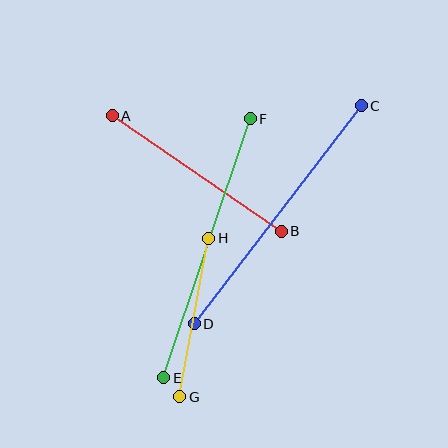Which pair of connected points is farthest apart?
Points C and D are farthest apart.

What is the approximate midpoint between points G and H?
The midpoint is at approximately (194, 318) pixels.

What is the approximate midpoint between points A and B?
The midpoint is at approximately (197, 174) pixels.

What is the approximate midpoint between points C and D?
The midpoint is at approximately (278, 215) pixels.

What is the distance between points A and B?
The distance is approximately 205 pixels.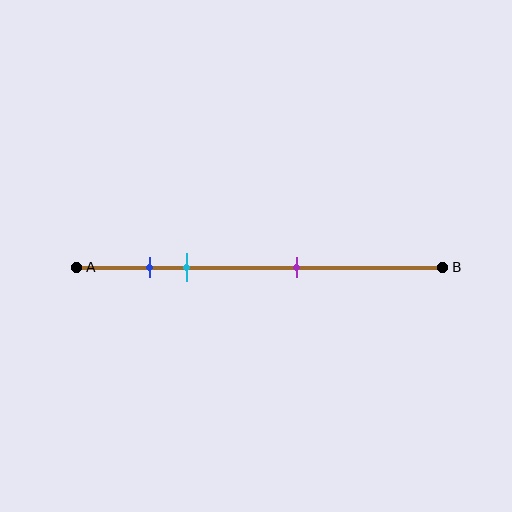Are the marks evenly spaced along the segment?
No, the marks are not evenly spaced.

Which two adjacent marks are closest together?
The blue and cyan marks are the closest adjacent pair.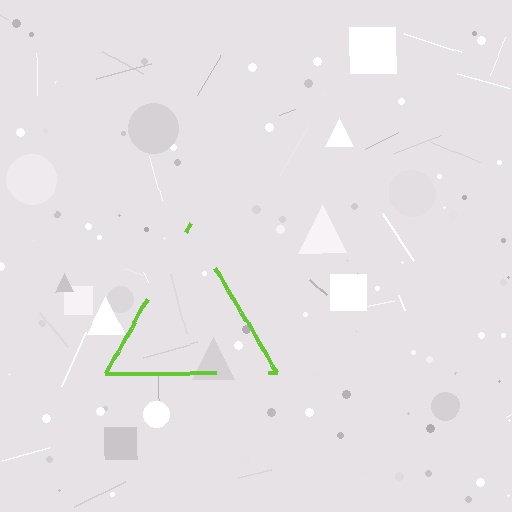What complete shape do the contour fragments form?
The contour fragments form a triangle.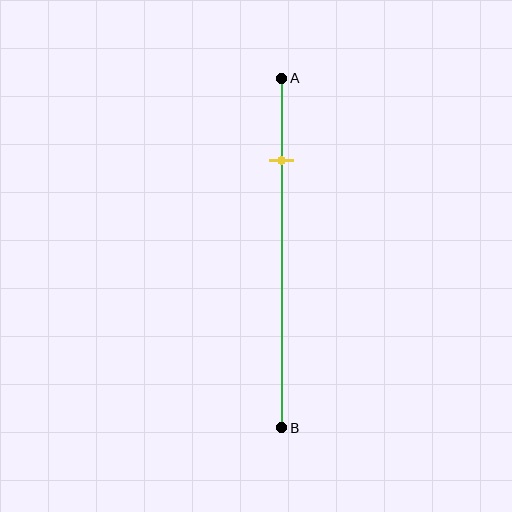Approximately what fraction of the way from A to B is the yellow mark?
The yellow mark is approximately 25% of the way from A to B.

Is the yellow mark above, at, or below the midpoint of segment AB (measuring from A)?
The yellow mark is above the midpoint of segment AB.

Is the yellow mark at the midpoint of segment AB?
No, the mark is at about 25% from A, not at the 50% midpoint.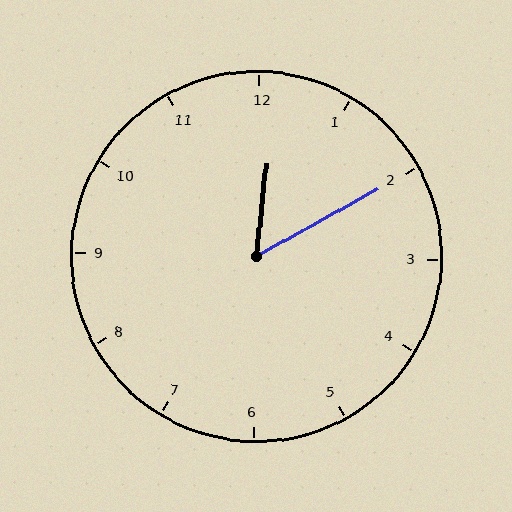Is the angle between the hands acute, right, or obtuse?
It is acute.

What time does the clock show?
12:10.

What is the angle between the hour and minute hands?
Approximately 55 degrees.